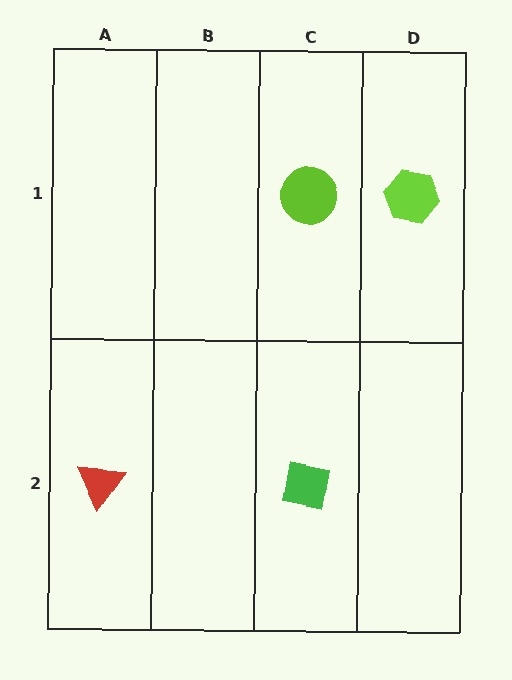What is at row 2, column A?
A red triangle.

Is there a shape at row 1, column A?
No, that cell is empty.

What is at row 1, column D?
A lime hexagon.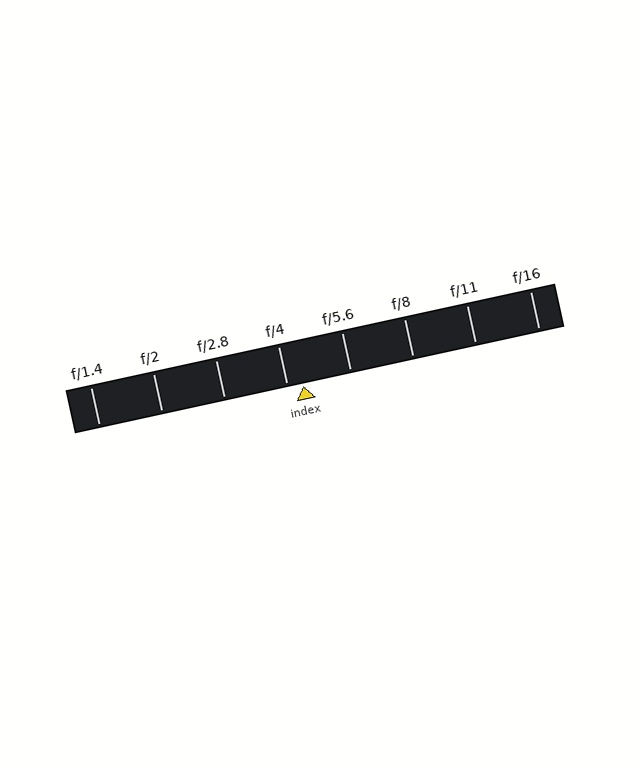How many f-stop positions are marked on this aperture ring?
There are 8 f-stop positions marked.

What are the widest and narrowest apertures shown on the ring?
The widest aperture shown is f/1.4 and the narrowest is f/16.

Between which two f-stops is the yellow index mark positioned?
The index mark is between f/4 and f/5.6.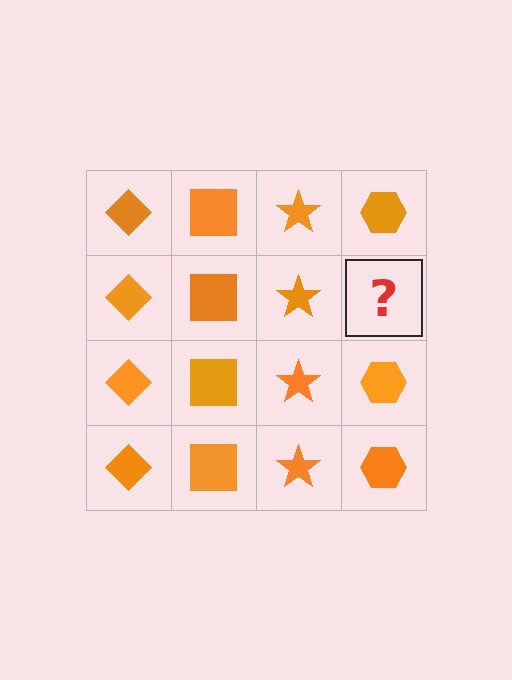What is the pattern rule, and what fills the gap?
The rule is that each column has a consistent shape. The gap should be filled with an orange hexagon.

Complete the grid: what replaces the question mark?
The question mark should be replaced with an orange hexagon.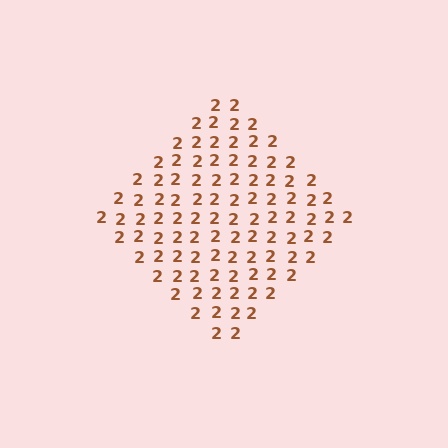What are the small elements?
The small elements are digit 2's.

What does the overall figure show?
The overall figure shows a diamond.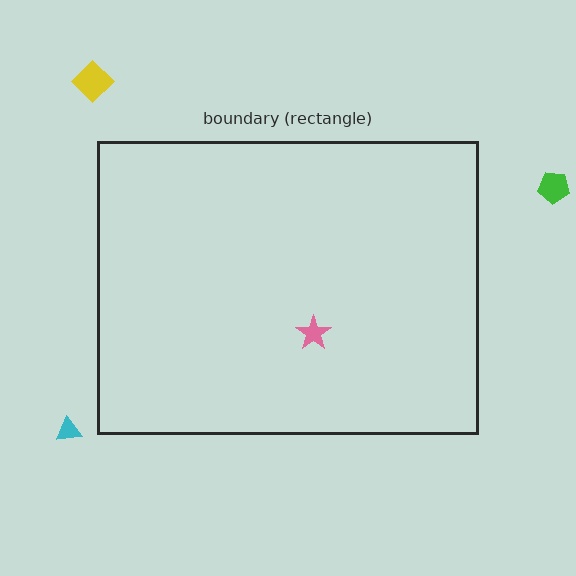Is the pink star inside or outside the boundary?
Inside.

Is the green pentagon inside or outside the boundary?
Outside.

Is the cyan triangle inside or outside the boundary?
Outside.